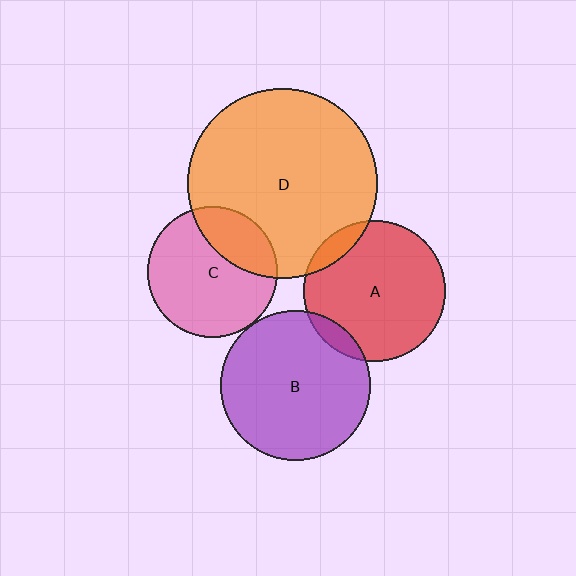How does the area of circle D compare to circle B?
Approximately 1.6 times.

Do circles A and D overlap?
Yes.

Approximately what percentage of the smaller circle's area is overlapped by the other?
Approximately 10%.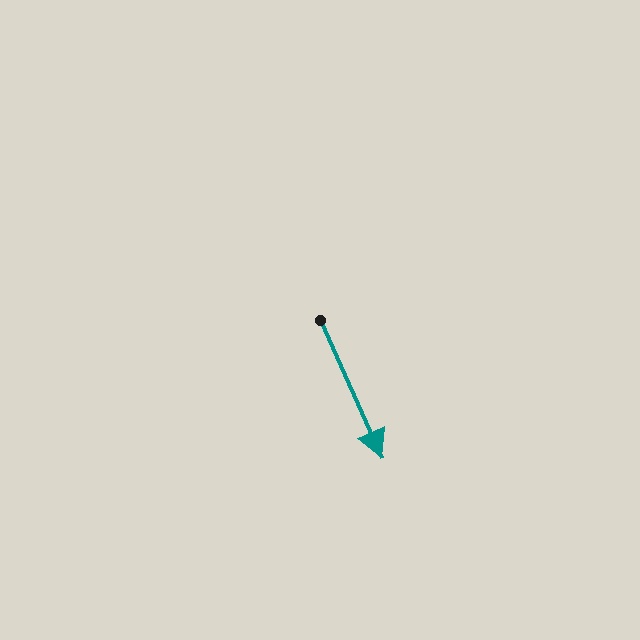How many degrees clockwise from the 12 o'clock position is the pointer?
Approximately 156 degrees.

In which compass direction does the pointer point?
Southeast.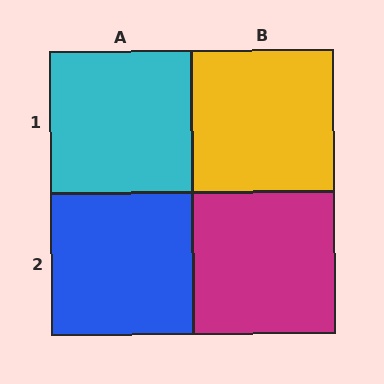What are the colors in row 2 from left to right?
Blue, magenta.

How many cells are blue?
1 cell is blue.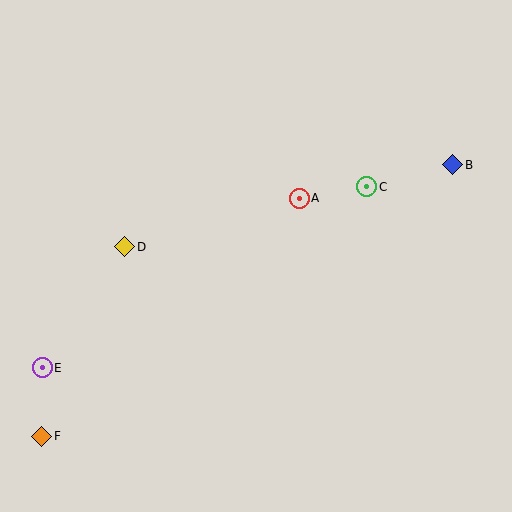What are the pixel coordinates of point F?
Point F is at (42, 436).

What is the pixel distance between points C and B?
The distance between C and B is 89 pixels.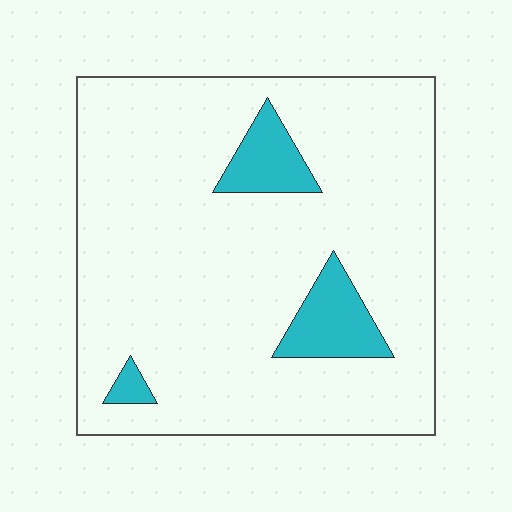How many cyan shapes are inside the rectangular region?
3.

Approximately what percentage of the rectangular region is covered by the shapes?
Approximately 10%.